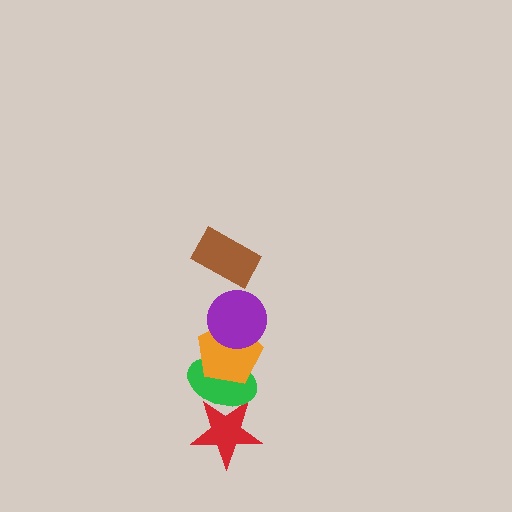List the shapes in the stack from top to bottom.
From top to bottom: the brown rectangle, the purple circle, the orange pentagon, the green ellipse, the red star.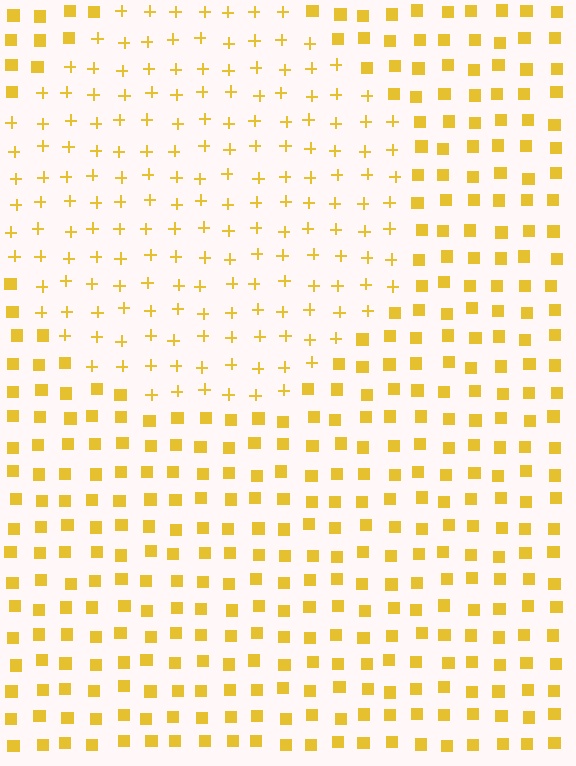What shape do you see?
I see a circle.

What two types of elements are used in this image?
The image uses plus signs inside the circle region and squares outside it.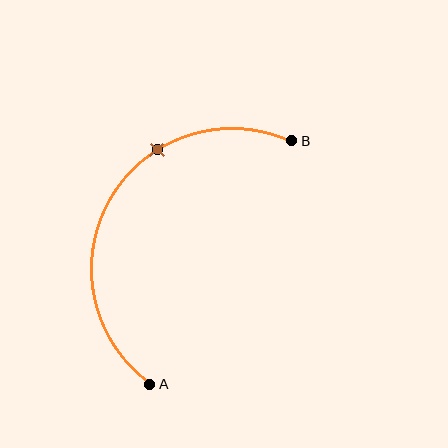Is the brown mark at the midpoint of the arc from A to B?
No. The brown mark lies on the arc but is closer to endpoint B. The arc midpoint would be at the point on the curve equidistant along the arc from both A and B.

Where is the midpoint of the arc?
The arc midpoint is the point on the curve farthest from the straight line joining A and B. It sits to the left of that line.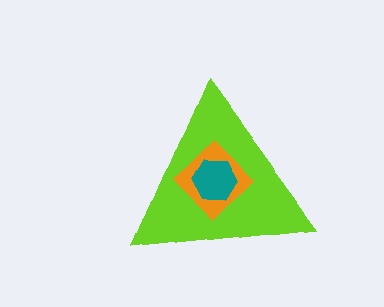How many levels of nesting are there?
3.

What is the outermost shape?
The lime triangle.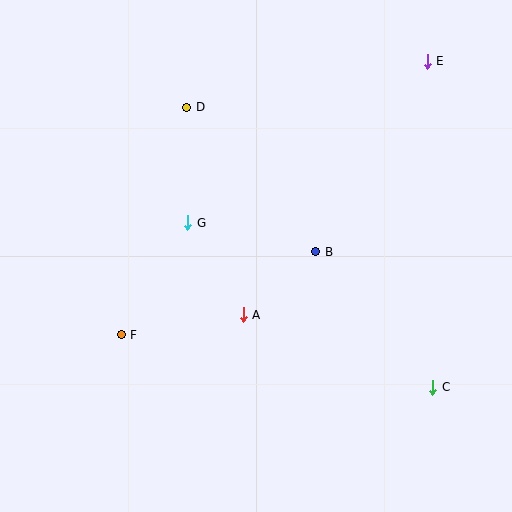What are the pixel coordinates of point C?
Point C is at (433, 387).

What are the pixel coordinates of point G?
Point G is at (188, 223).